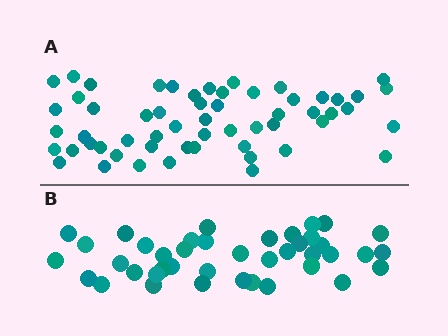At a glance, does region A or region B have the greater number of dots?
Region A (the top region) has more dots.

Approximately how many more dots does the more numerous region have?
Region A has approximately 15 more dots than region B.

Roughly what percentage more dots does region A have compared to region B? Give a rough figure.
About 40% more.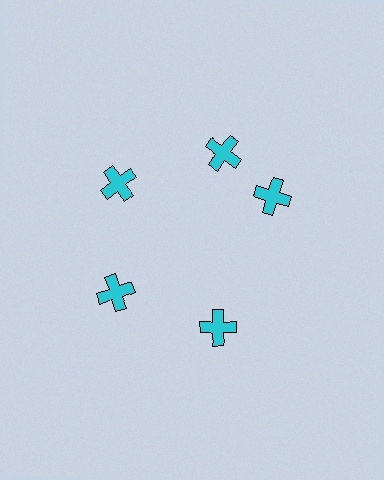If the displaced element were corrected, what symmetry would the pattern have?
It would have 5-fold rotational symmetry — the pattern would map onto itself every 72 degrees.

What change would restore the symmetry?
The symmetry would be restored by rotating it back into even spacing with its neighbors so that all 5 crosses sit at equal angles and equal distance from the center.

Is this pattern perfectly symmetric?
No. The 5 cyan crosses are arranged in a ring, but one element near the 3 o'clock position is rotated out of alignment along the ring, breaking the 5-fold rotational symmetry.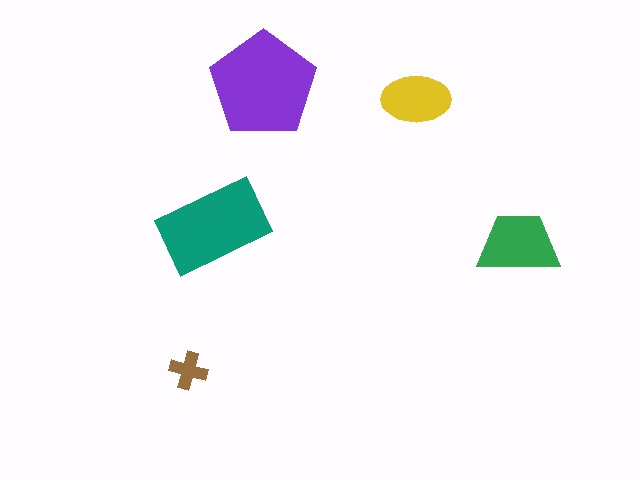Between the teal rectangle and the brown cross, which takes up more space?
The teal rectangle.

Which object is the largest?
The purple pentagon.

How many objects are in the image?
There are 5 objects in the image.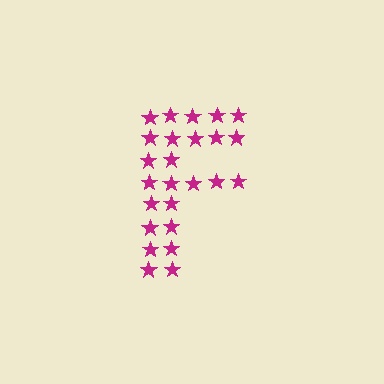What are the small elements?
The small elements are stars.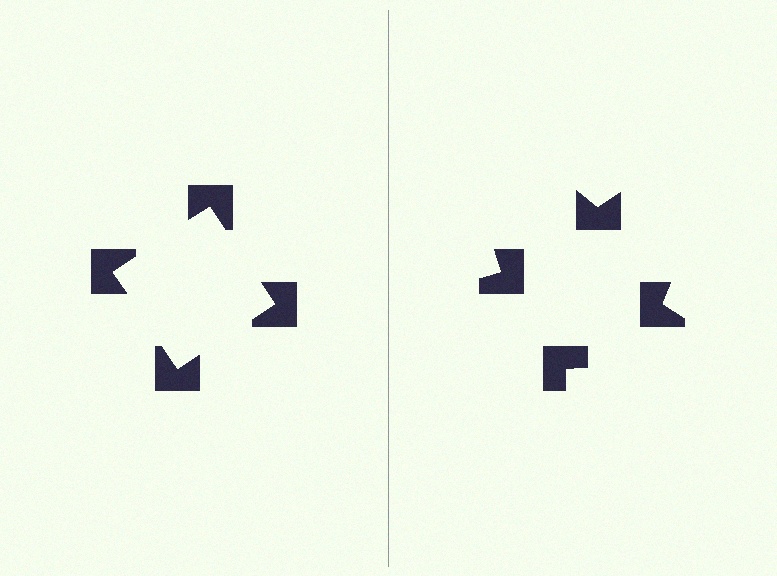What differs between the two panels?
The notched squares are positioned identically on both sides; only the wedge orientations differ. On the left they align to a square; on the right they are misaligned.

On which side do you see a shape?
An illusory square appears on the left side. On the right side the wedge cuts are rotated, so no coherent shape forms.